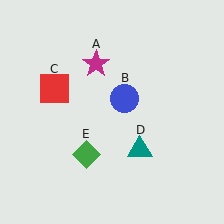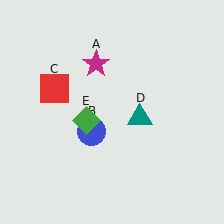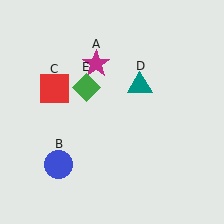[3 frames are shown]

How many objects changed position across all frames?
3 objects changed position: blue circle (object B), teal triangle (object D), green diamond (object E).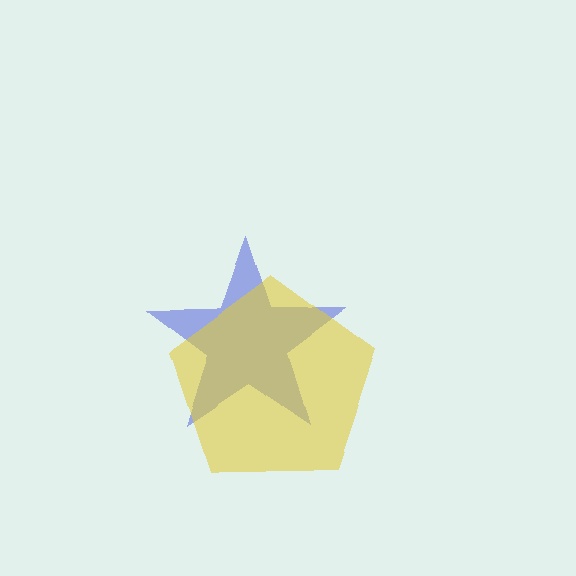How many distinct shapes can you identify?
There are 2 distinct shapes: a blue star, a yellow pentagon.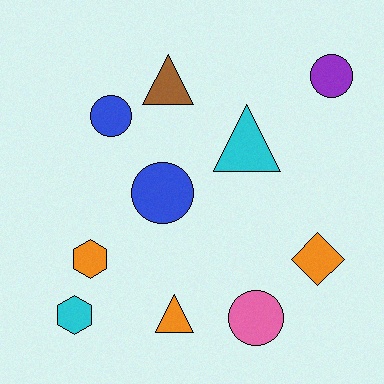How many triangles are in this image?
There are 3 triangles.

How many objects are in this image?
There are 10 objects.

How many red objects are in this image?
There are no red objects.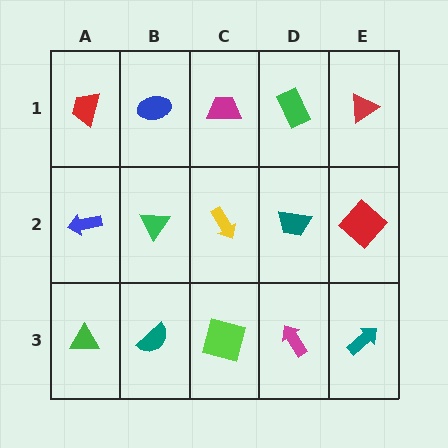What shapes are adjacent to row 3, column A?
A blue arrow (row 2, column A), a teal semicircle (row 3, column B).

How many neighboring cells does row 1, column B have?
3.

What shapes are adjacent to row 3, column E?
A red diamond (row 2, column E), a magenta arrow (row 3, column D).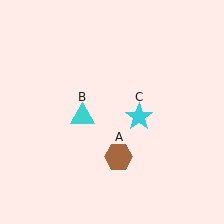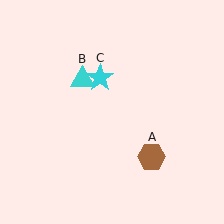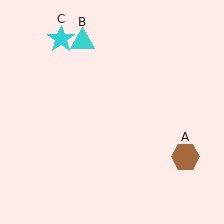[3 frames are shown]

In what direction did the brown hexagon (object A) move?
The brown hexagon (object A) moved right.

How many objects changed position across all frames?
3 objects changed position: brown hexagon (object A), cyan triangle (object B), cyan star (object C).